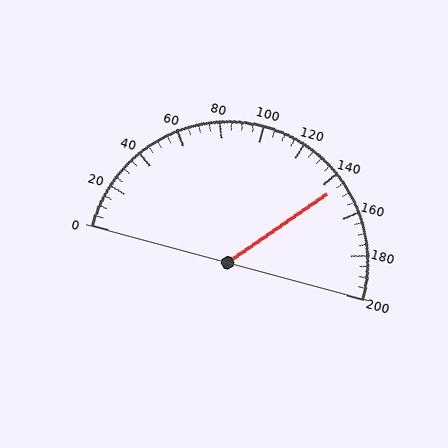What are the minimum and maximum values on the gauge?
The gauge ranges from 0 to 200.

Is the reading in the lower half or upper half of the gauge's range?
The reading is in the upper half of the range (0 to 200).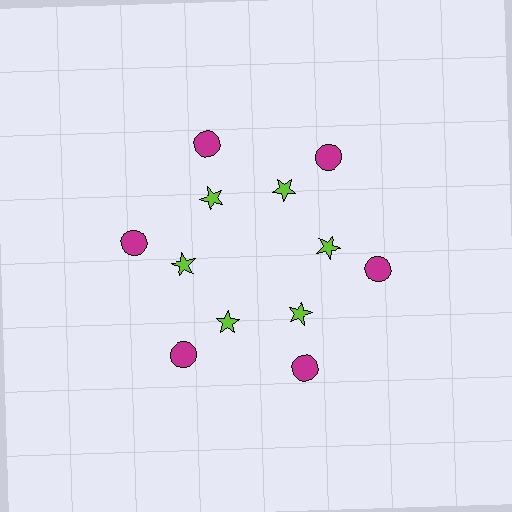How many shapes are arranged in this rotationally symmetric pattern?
There are 12 shapes, arranged in 6 groups of 2.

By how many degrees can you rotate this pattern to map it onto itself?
The pattern maps onto itself every 60 degrees of rotation.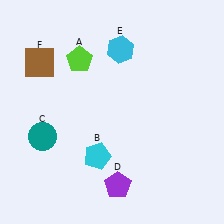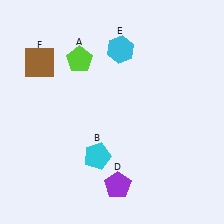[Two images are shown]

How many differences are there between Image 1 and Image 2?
There is 1 difference between the two images.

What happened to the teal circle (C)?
The teal circle (C) was removed in Image 2. It was in the bottom-left area of Image 1.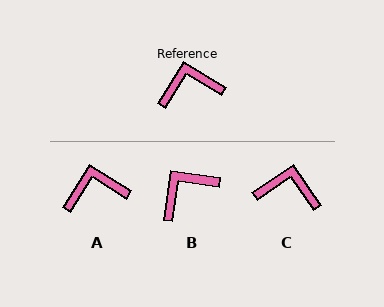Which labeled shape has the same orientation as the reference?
A.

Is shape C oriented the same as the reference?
No, it is off by about 24 degrees.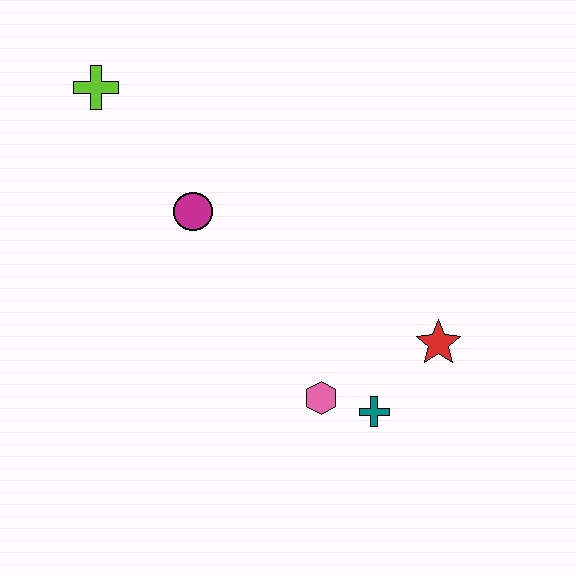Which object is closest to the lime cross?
The magenta circle is closest to the lime cross.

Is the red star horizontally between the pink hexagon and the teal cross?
No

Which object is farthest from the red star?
The lime cross is farthest from the red star.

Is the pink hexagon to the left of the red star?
Yes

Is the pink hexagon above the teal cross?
Yes